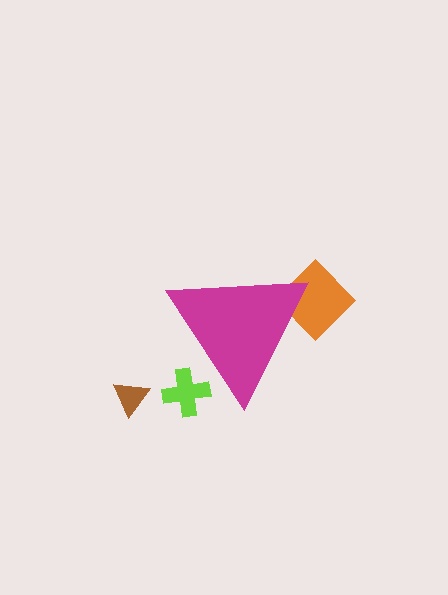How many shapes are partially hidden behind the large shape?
2 shapes are partially hidden.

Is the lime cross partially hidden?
Yes, the lime cross is partially hidden behind the magenta triangle.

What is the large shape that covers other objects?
A magenta triangle.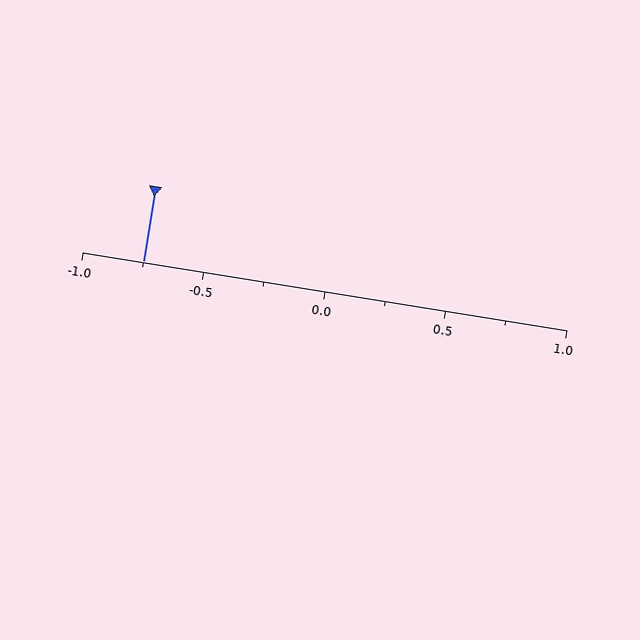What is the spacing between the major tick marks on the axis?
The major ticks are spaced 0.5 apart.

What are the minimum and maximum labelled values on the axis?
The axis runs from -1.0 to 1.0.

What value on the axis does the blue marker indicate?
The marker indicates approximately -0.75.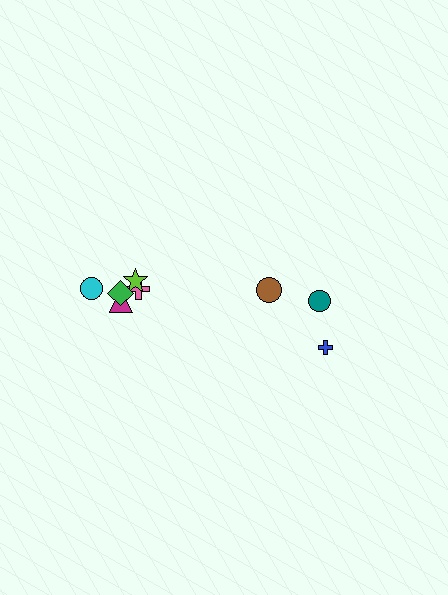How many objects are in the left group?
There are 5 objects.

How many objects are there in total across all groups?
There are 8 objects.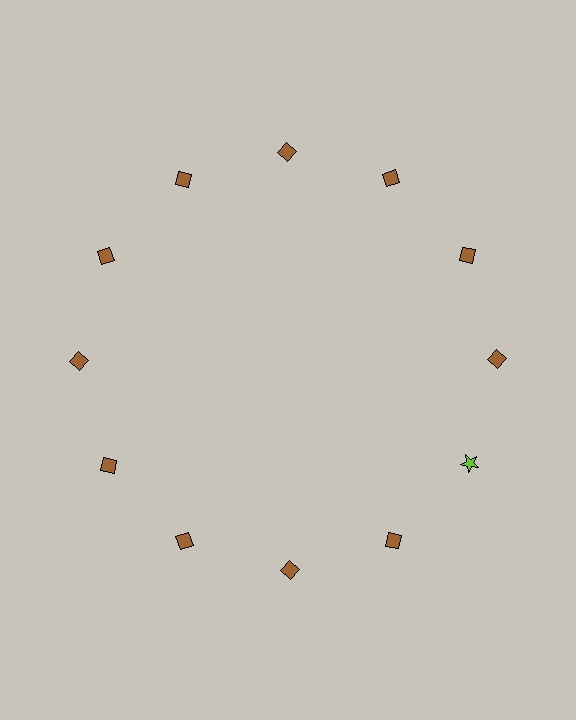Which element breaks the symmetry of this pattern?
The lime star at roughly the 4 o'clock position breaks the symmetry. All other shapes are brown diamonds.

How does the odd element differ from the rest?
It differs in both color (lime instead of brown) and shape (star instead of diamond).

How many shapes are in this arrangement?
There are 12 shapes arranged in a ring pattern.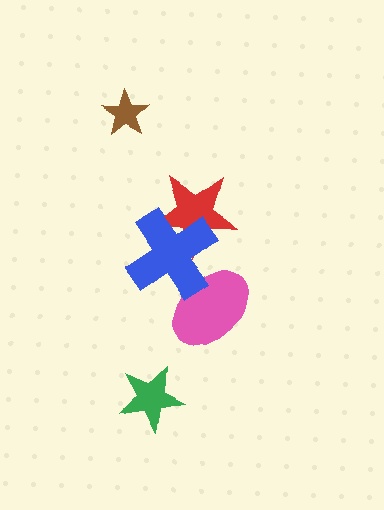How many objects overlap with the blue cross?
2 objects overlap with the blue cross.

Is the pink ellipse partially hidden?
Yes, it is partially covered by another shape.